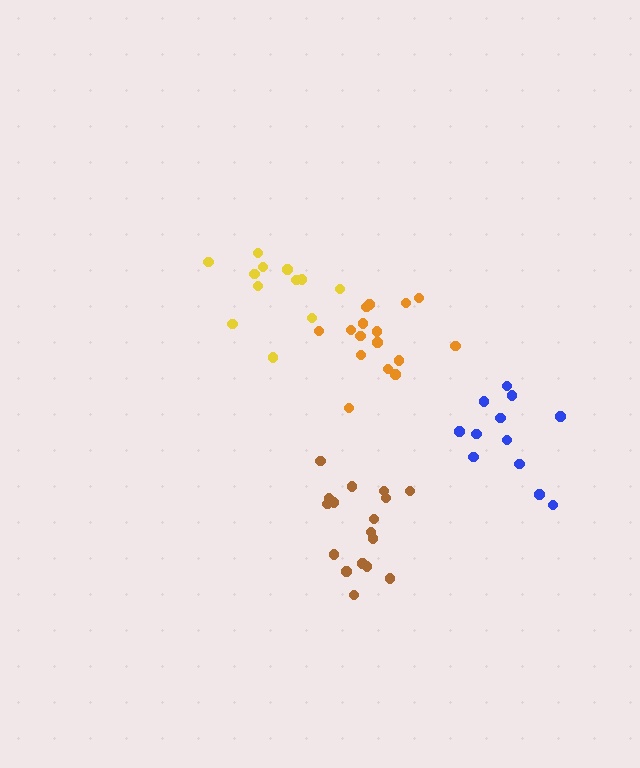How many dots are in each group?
Group 1: 17 dots, Group 2: 12 dots, Group 3: 12 dots, Group 4: 16 dots (57 total).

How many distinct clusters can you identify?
There are 4 distinct clusters.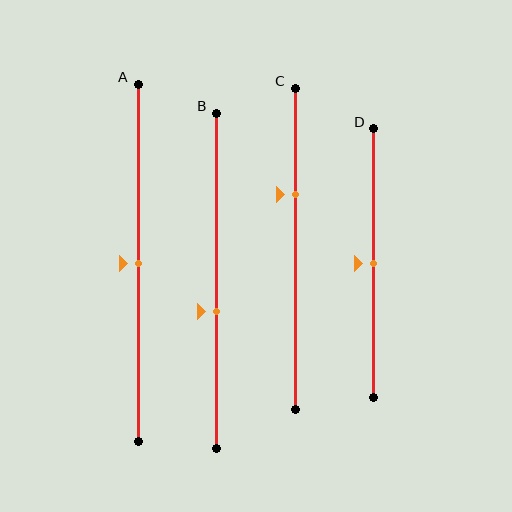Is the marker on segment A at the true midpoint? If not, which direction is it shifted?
Yes, the marker on segment A is at the true midpoint.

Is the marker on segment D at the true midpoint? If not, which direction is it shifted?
Yes, the marker on segment D is at the true midpoint.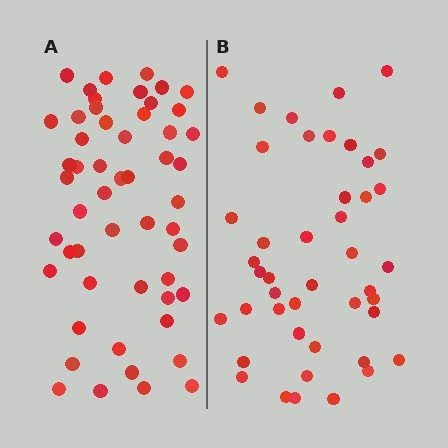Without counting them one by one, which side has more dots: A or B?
Region A (the left region) has more dots.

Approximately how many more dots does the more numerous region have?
Region A has roughly 8 or so more dots than region B.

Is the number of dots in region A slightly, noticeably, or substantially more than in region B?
Region A has only slightly more — the two regions are fairly close. The ratio is roughly 1.2 to 1.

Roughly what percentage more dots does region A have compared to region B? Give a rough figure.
About 20% more.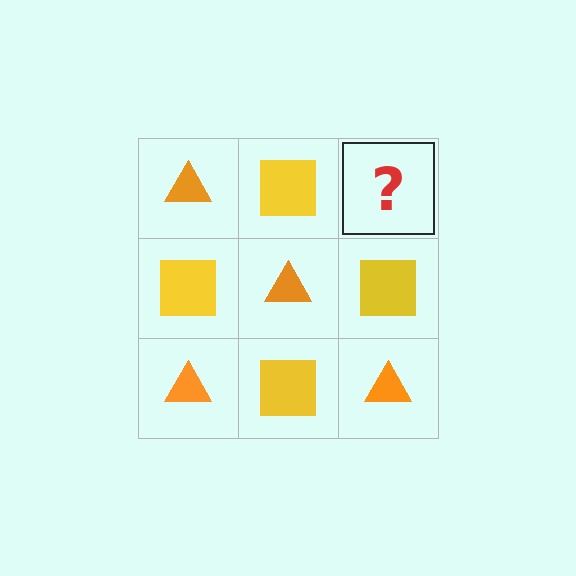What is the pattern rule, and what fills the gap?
The rule is that it alternates orange triangle and yellow square in a checkerboard pattern. The gap should be filled with an orange triangle.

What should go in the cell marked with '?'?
The missing cell should contain an orange triangle.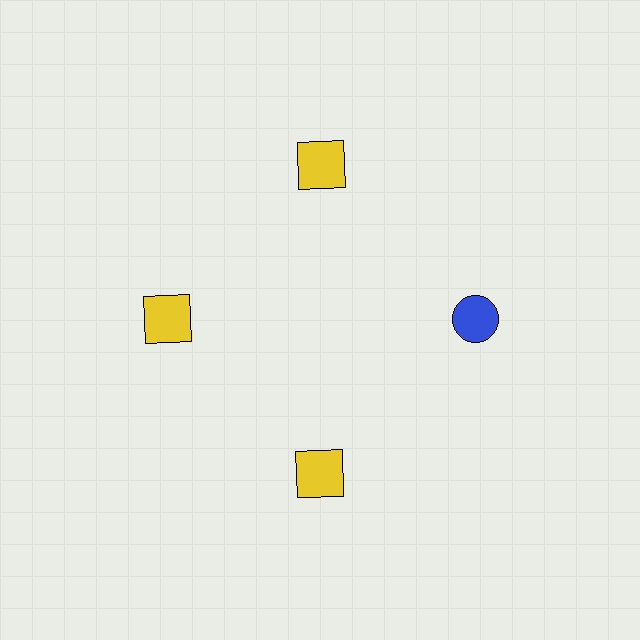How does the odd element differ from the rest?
It differs in both color (blue instead of yellow) and shape (circle instead of square).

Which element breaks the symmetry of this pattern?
The blue circle at roughly the 3 o'clock position breaks the symmetry. All other shapes are yellow squares.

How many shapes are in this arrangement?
There are 4 shapes arranged in a ring pattern.